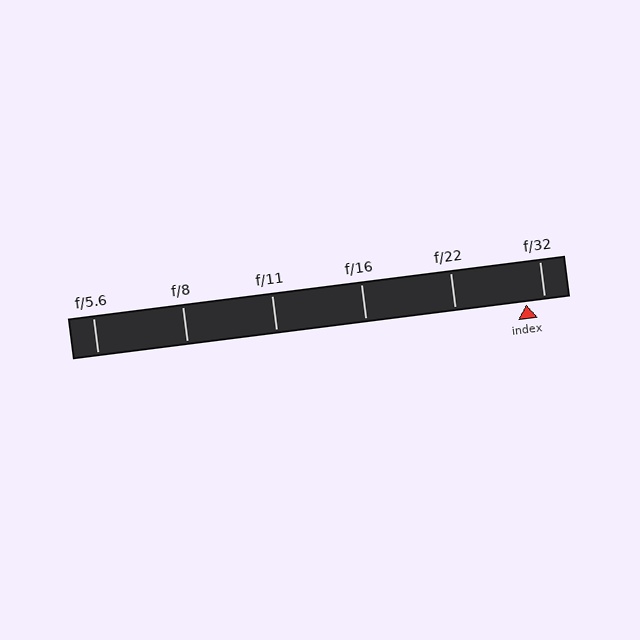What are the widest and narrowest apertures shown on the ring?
The widest aperture shown is f/5.6 and the narrowest is f/32.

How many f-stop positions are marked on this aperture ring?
There are 6 f-stop positions marked.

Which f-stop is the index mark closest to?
The index mark is closest to f/32.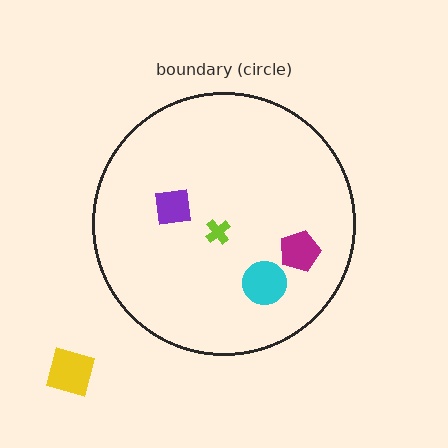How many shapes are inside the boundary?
4 inside, 1 outside.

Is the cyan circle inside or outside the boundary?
Inside.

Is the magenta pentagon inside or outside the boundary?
Inside.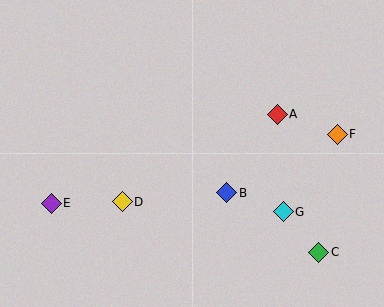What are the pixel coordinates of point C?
Point C is at (319, 252).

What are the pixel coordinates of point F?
Point F is at (337, 134).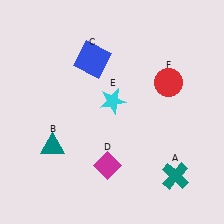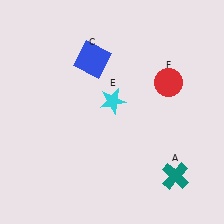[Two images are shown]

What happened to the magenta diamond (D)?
The magenta diamond (D) was removed in Image 2. It was in the bottom-left area of Image 1.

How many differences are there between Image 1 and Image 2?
There are 2 differences between the two images.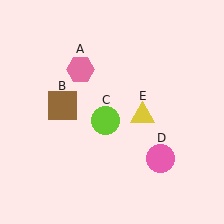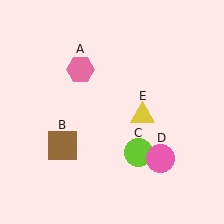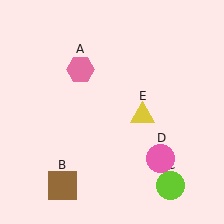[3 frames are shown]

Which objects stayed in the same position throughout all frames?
Pink hexagon (object A) and pink circle (object D) and yellow triangle (object E) remained stationary.